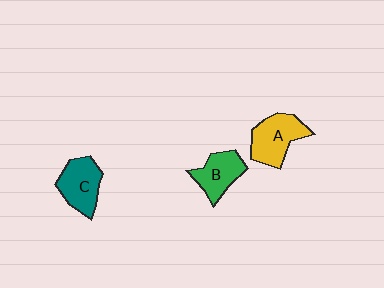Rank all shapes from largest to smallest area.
From largest to smallest: A (yellow), C (teal), B (green).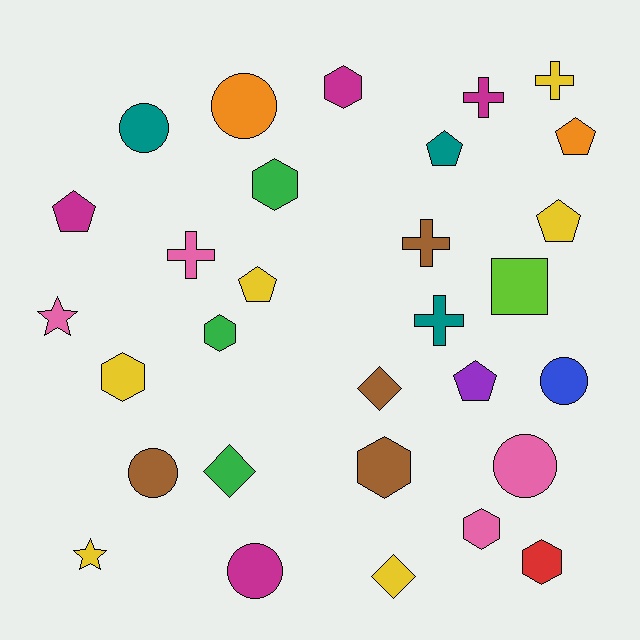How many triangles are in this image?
There are no triangles.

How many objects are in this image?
There are 30 objects.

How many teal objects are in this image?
There are 3 teal objects.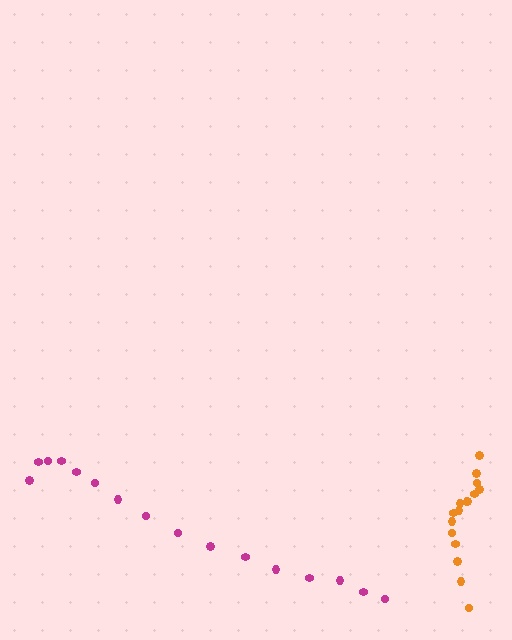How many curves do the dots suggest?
There are 2 distinct paths.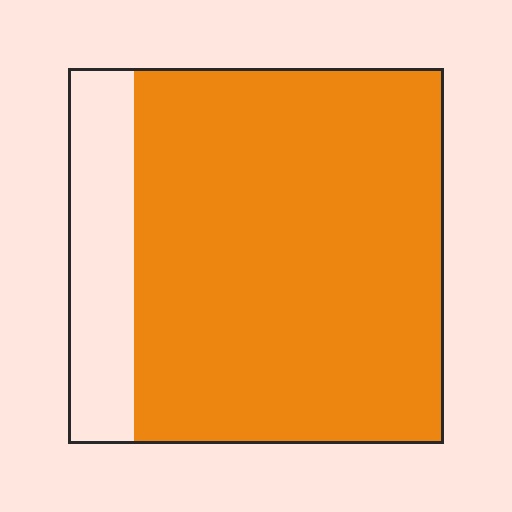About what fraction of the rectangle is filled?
About five sixths (5/6).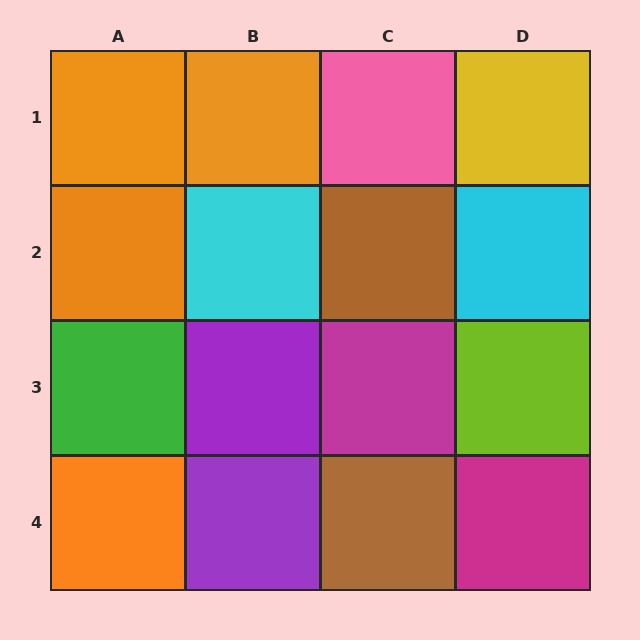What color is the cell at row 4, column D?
Magenta.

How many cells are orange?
4 cells are orange.